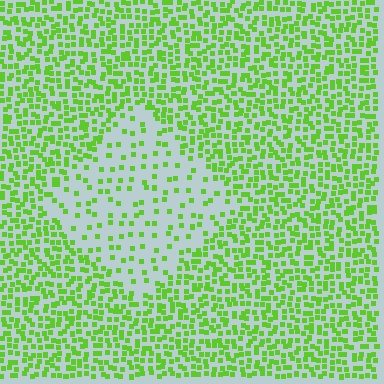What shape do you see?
I see a diamond.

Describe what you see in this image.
The image contains small lime elements arranged at two different densities. A diamond-shaped region is visible where the elements are less densely packed than the surrounding area.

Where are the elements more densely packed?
The elements are more densely packed outside the diamond boundary.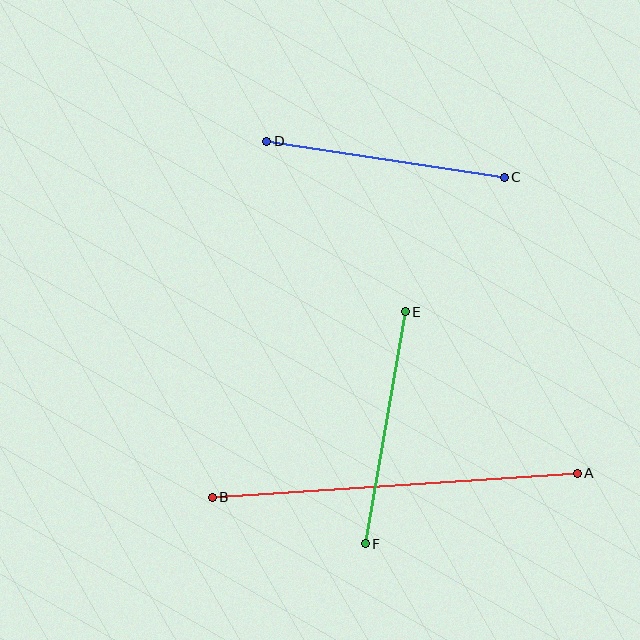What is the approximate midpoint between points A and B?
The midpoint is at approximately (395, 485) pixels.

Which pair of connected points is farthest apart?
Points A and B are farthest apart.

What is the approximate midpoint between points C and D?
The midpoint is at approximately (386, 159) pixels.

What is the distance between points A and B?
The distance is approximately 366 pixels.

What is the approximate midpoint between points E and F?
The midpoint is at approximately (385, 428) pixels.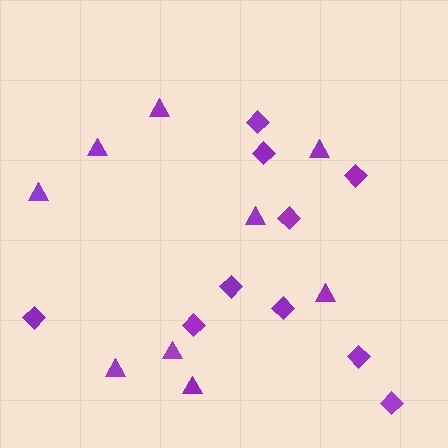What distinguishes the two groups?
There are 2 groups: one group of triangles (9) and one group of diamonds (10).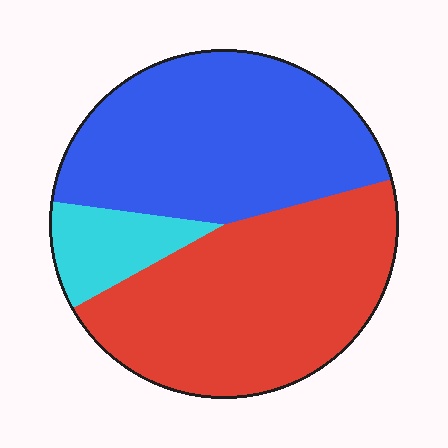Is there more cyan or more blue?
Blue.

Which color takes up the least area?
Cyan, at roughly 10%.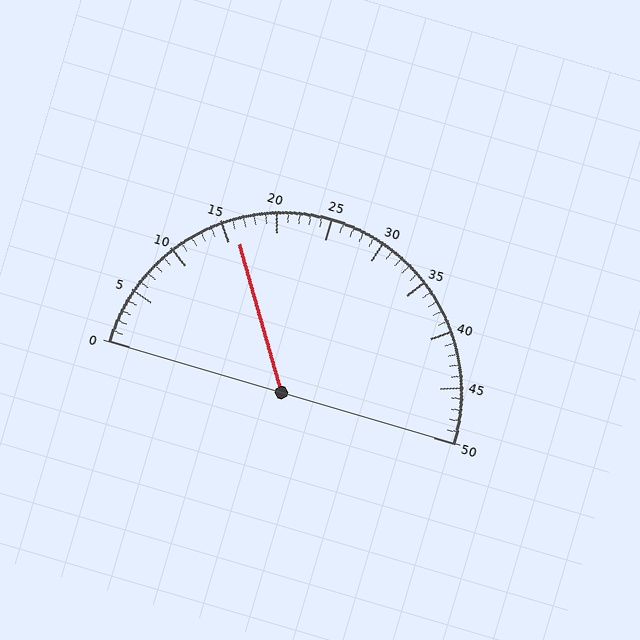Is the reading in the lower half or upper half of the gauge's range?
The reading is in the lower half of the range (0 to 50).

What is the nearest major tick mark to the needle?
The nearest major tick mark is 15.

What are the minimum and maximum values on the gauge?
The gauge ranges from 0 to 50.